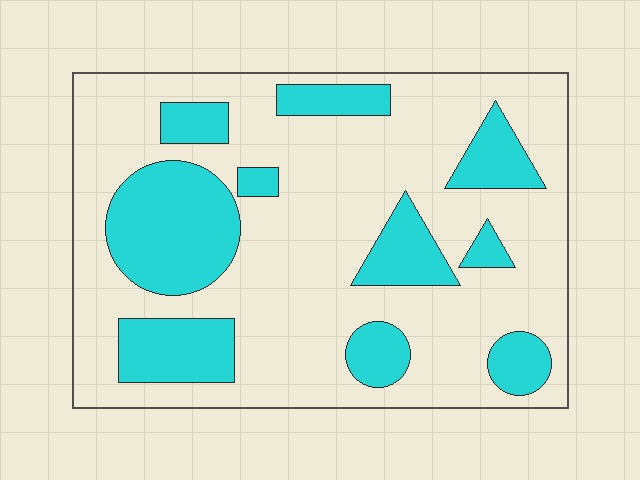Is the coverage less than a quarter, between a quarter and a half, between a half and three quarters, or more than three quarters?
Between a quarter and a half.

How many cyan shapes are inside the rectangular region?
10.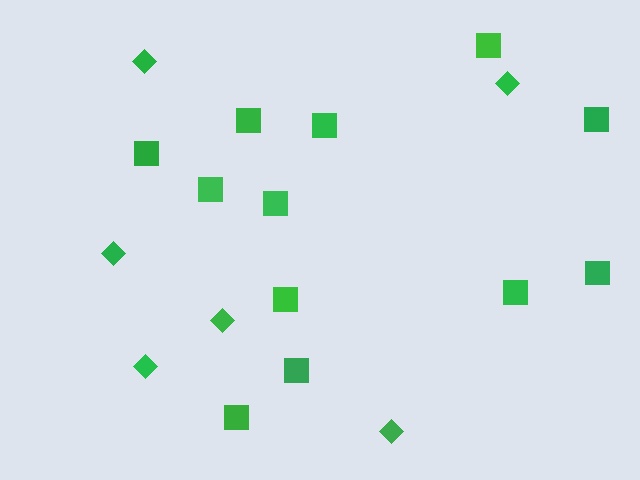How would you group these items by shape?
There are 2 groups: one group of squares (12) and one group of diamonds (6).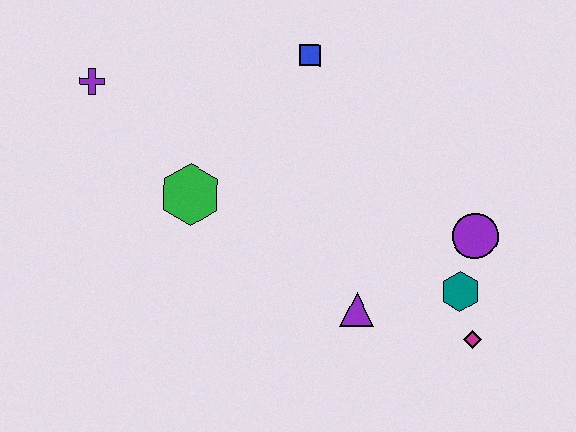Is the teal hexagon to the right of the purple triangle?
Yes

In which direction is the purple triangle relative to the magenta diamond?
The purple triangle is to the left of the magenta diamond.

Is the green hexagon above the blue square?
No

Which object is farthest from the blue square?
The magenta diamond is farthest from the blue square.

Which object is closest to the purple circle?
The teal hexagon is closest to the purple circle.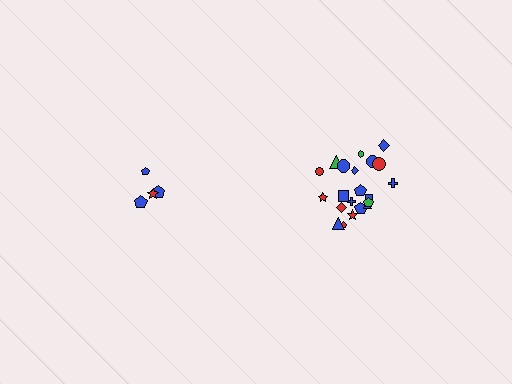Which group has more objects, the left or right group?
The right group.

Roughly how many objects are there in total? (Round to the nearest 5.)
Roughly 25 objects in total.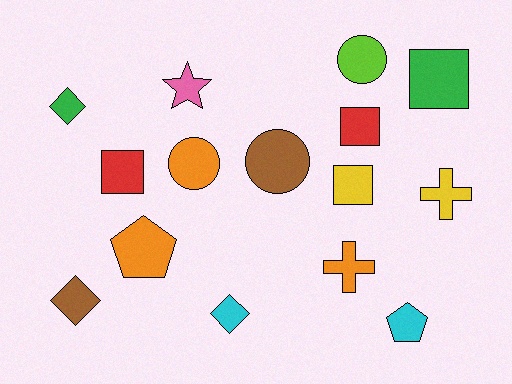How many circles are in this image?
There are 3 circles.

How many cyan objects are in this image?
There are 2 cyan objects.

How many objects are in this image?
There are 15 objects.